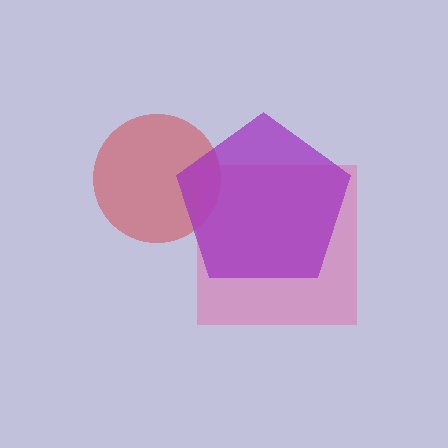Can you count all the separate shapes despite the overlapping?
Yes, there are 3 separate shapes.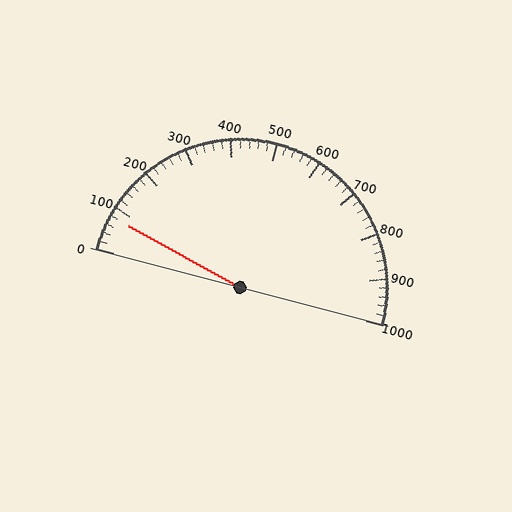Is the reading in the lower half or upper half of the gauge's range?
The reading is in the lower half of the range (0 to 1000).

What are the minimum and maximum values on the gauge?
The gauge ranges from 0 to 1000.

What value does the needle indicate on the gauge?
The needle indicates approximately 80.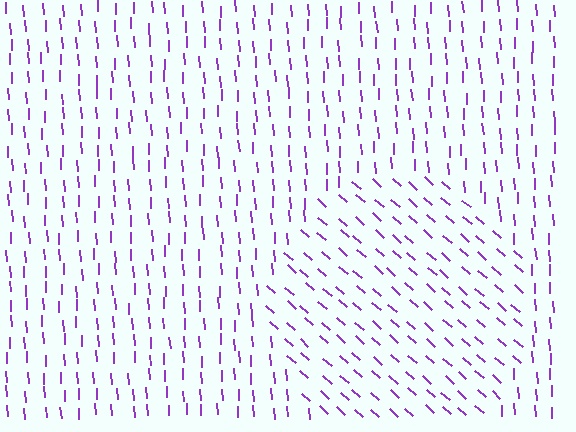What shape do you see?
I see a circle.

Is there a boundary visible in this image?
Yes, there is a texture boundary formed by a change in line orientation.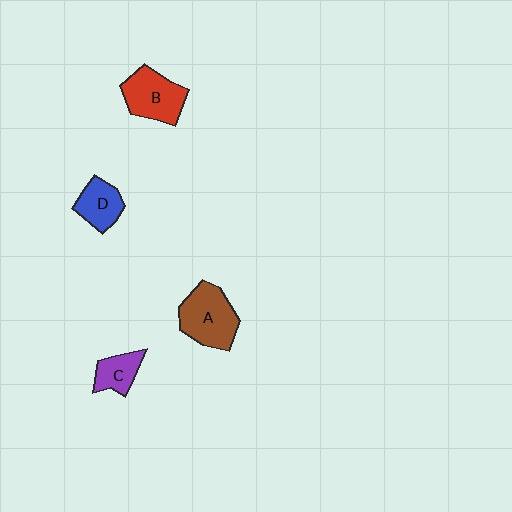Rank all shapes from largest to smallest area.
From largest to smallest: A (brown), B (red), D (blue), C (purple).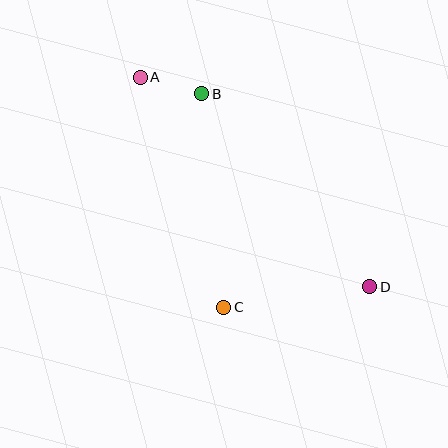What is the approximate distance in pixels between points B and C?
The distance between B and C is approximately 215 pixels.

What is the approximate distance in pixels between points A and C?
The distance between A and C is approximately 245 pixels.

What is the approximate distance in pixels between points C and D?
The distance between C and D is approximately 148 pixels.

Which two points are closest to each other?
Points A and B are closest to each other.